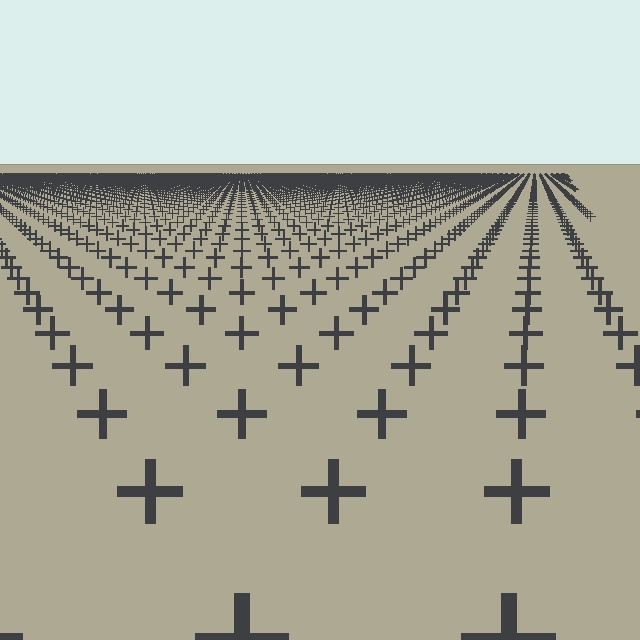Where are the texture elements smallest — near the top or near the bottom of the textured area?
Near the top.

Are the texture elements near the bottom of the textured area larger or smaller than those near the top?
Larger. Near the bottom, elements are closer to the viewer and appear at a bigger on-screen size.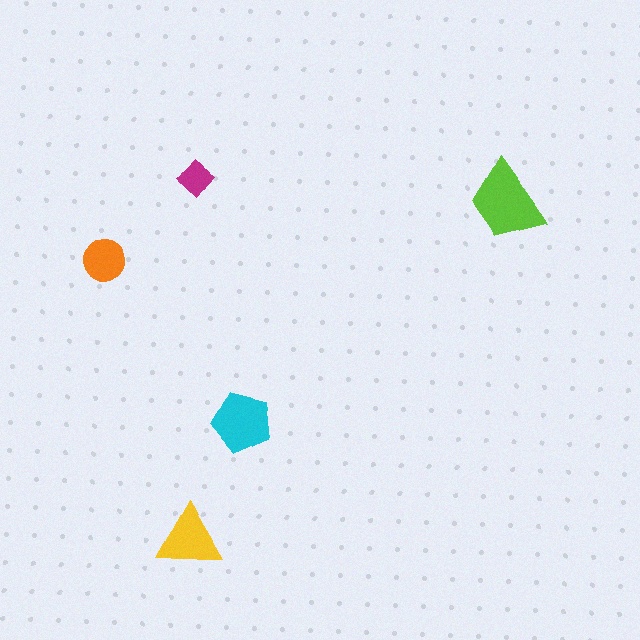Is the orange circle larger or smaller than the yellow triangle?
Smaller.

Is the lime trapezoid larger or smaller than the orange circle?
Larger.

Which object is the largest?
The lime trapezoid.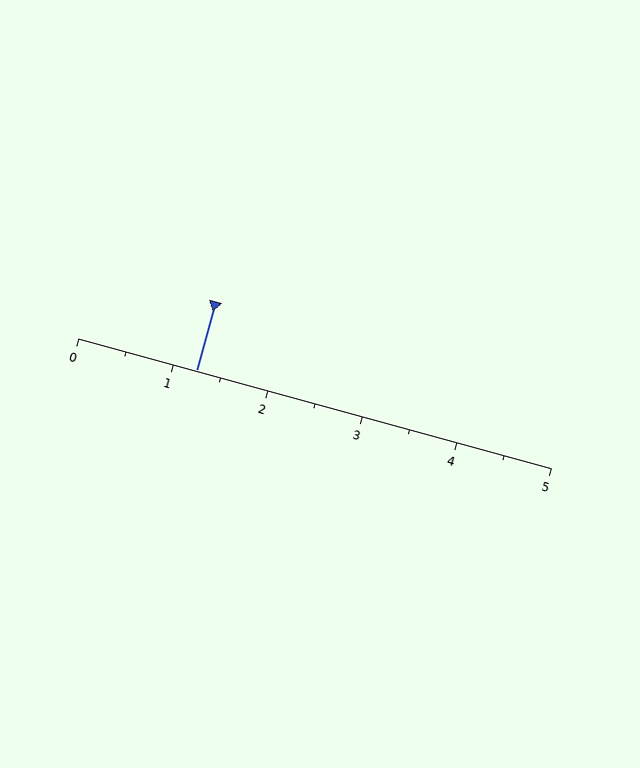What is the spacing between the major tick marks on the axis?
The major ticks are spaced 1 apart.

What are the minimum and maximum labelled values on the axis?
The axis runs from 0 to 5.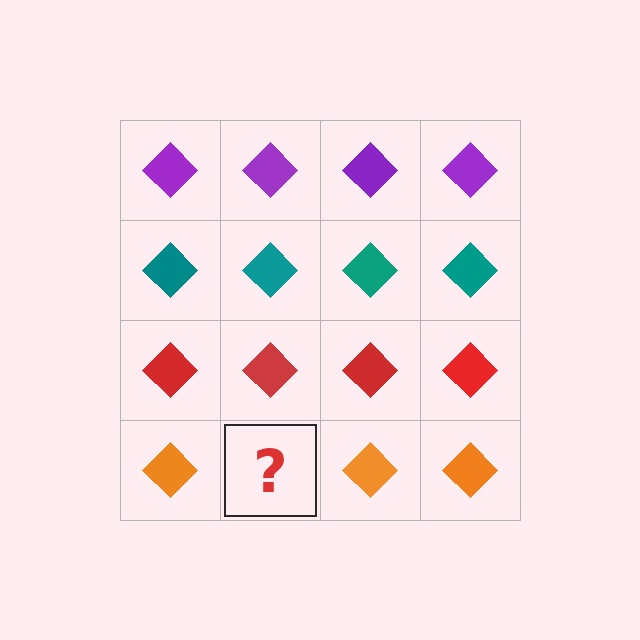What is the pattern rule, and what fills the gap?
The rule is that each row has a consistent color. The gap should be filled with an orange diamond.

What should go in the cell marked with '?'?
The missing cell should contain an orange diamond.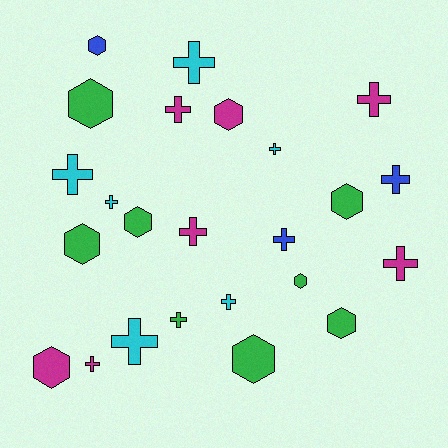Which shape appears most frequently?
Cross, with 14 objects.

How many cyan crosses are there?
There are 6 cyan crosses.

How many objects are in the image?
There are 24 objects.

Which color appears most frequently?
Green, with 8 objects.